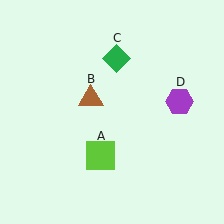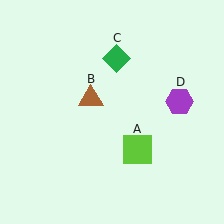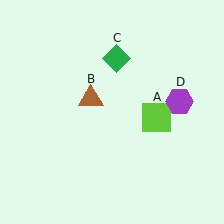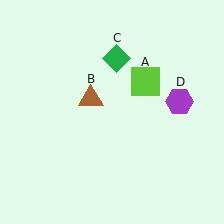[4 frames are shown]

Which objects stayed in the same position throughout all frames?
Brown triangle (object B) and green diamond (object C) and purple hexagon (object D) remained stationary.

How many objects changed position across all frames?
1 object changed position: lime square (object A).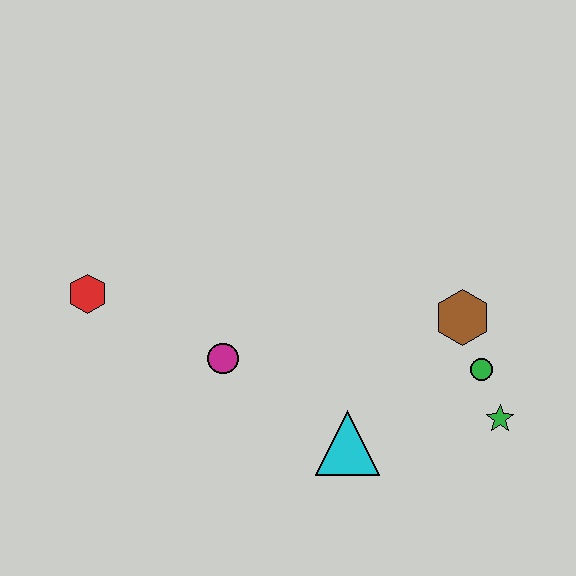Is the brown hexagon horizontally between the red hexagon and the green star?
Yes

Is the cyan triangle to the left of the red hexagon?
No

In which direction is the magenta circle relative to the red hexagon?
The magenta circle is to the right of the red hexagon.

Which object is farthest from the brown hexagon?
The red hexagon is farthest from the brown hexagon.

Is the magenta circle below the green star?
No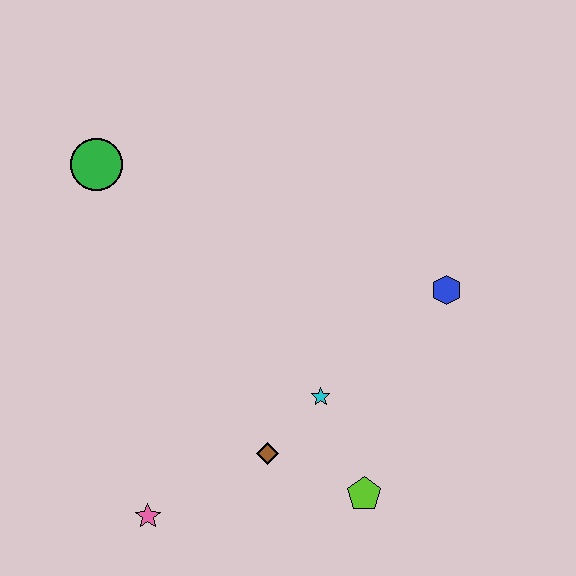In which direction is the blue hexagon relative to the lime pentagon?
The blue hexagon is above the lime pentagon.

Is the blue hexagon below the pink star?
No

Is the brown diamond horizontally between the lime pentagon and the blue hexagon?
No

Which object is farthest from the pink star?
The blue hexagon is farthest from the pink star.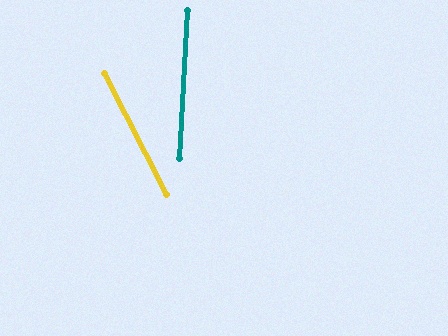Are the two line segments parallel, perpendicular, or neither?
Neither parallel nor perpendicular — they differ by about 30°.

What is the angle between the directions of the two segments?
Approximately 30 degrees.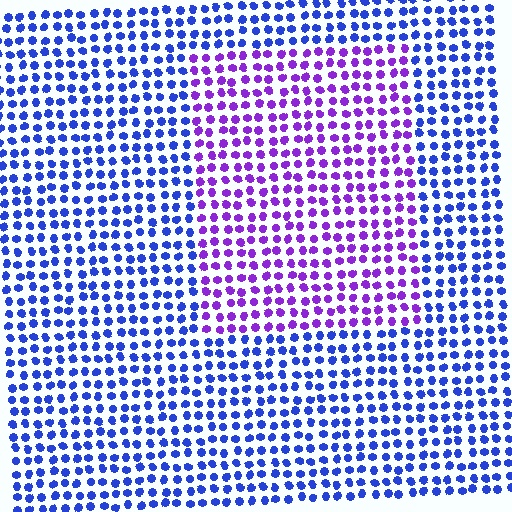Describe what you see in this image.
The image is filled with small blue elements in a uniform arrangement. A rectangle-shaped region is visible where the elements are tinted to a slightly different hue, forming a subtle color boundary.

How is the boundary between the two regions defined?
The boundary is defined purely by a slight shift in hue (about 45 degrees). Spacing, size, and orientation are identical on both sides.